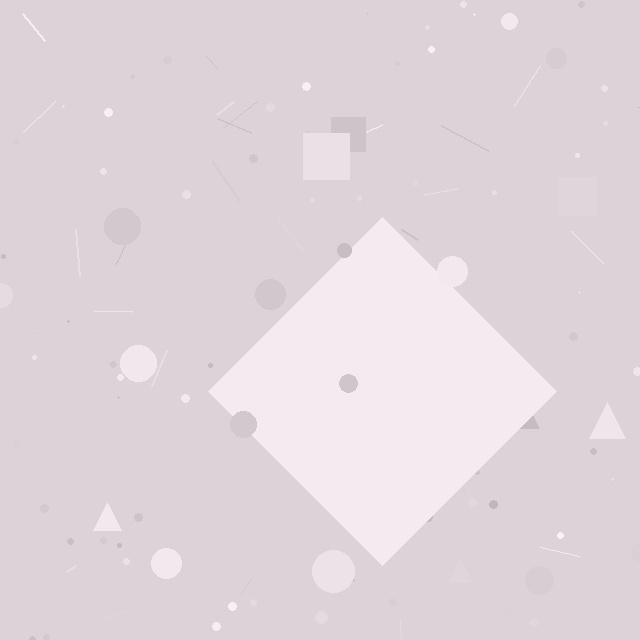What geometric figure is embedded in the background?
A diamond is embedded in the background.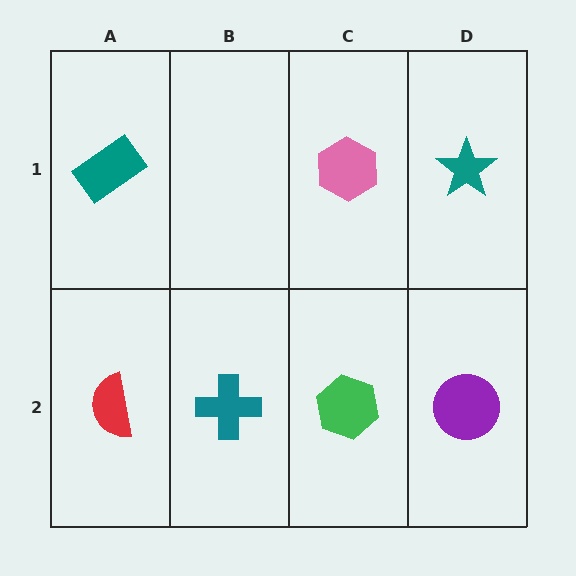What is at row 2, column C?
A green hexagon.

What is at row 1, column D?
A teal star.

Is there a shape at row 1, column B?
No, that cell is empty.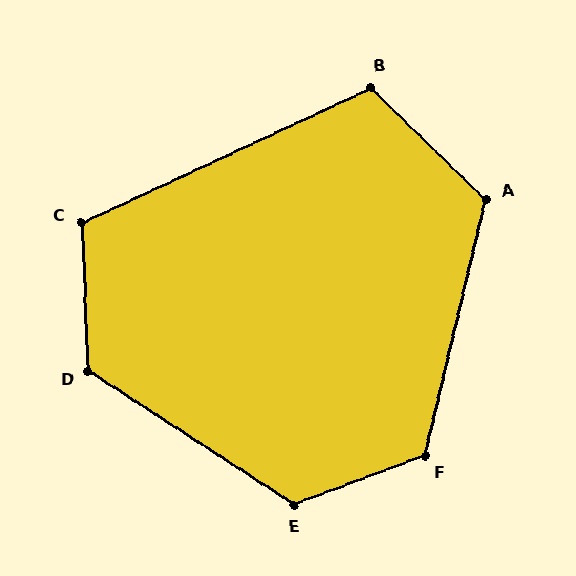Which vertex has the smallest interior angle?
B, at approximately 111 degrees.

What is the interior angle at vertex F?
Approximately 124 degrees (obtuse).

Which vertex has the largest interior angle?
E, at approximately 127 degrees.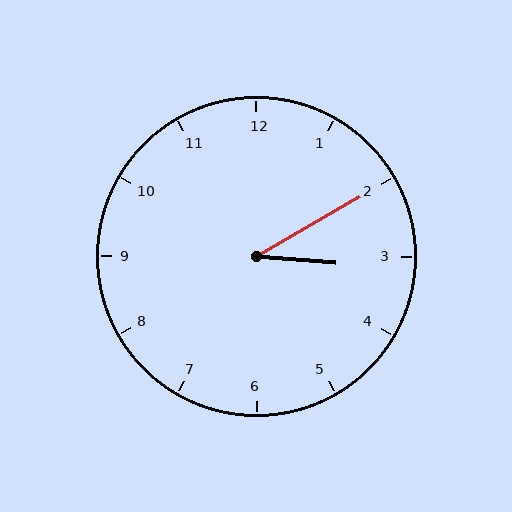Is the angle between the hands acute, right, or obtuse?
It is acute.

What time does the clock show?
3:10.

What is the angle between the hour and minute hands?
Approximately 35 degrees.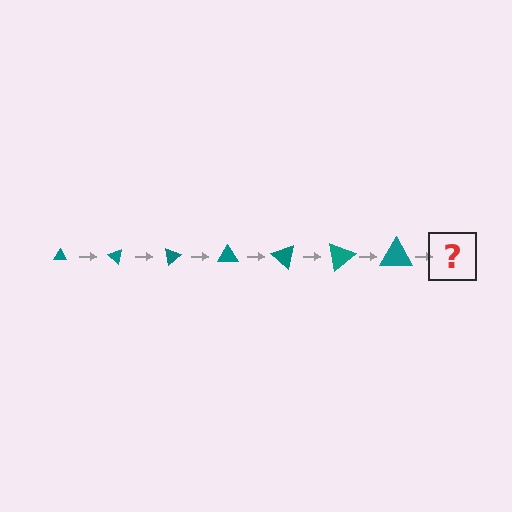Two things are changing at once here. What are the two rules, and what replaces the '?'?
The two rules are that the triangle grows larger each step and it rotates 40 degrees each step. The '?' should be a triangle, larger than the previous one and rotated 280 degrees from the start.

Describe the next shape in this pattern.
It should be a triangle, larger than the previous one and rotated 280 degrees from the start.